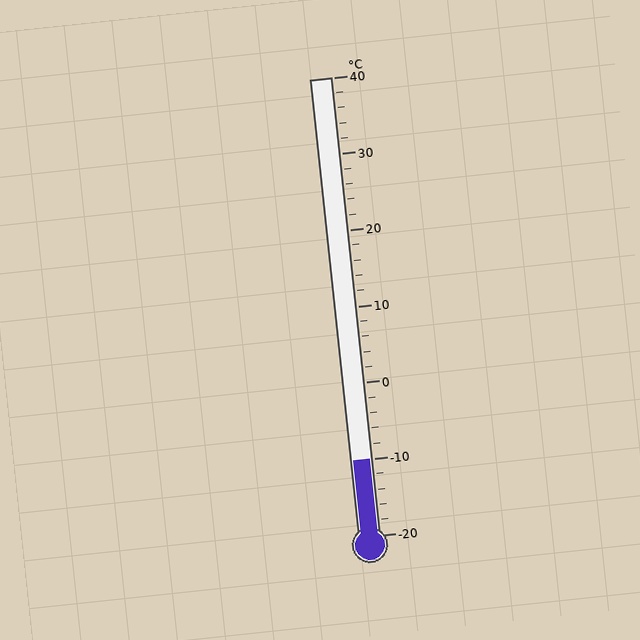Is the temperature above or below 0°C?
The temperature is below 0°C.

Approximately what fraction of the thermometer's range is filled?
The thermometer is filled to approximately 15% of its range.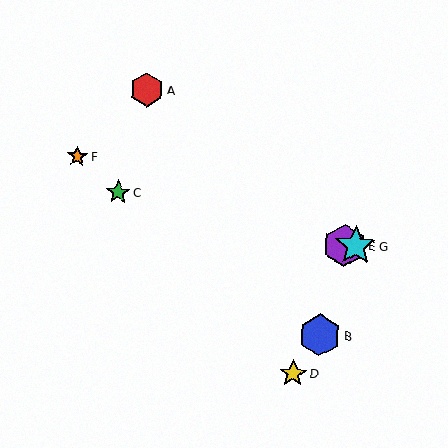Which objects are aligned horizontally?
Objects E, G are aligned horizontally.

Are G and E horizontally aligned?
Yes, both are at y≈246.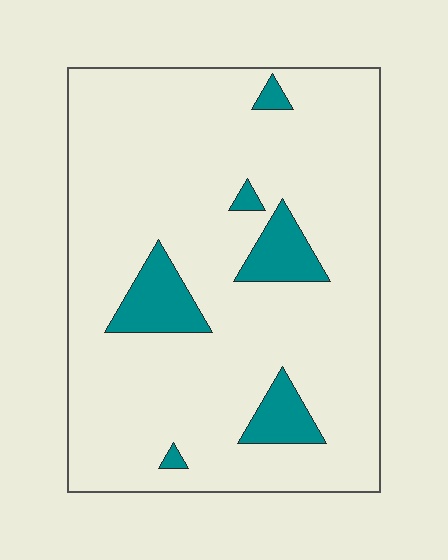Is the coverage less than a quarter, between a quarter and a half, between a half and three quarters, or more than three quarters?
Less than a quarter.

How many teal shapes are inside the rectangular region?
6.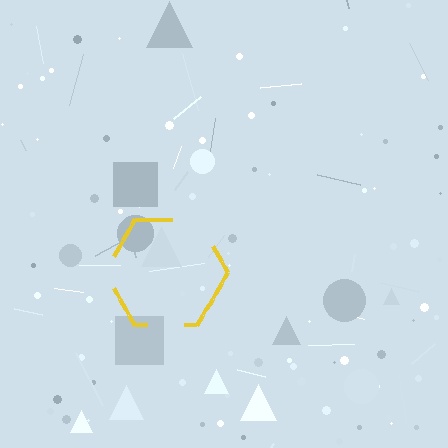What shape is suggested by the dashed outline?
The dashed outline suggests a hexagon.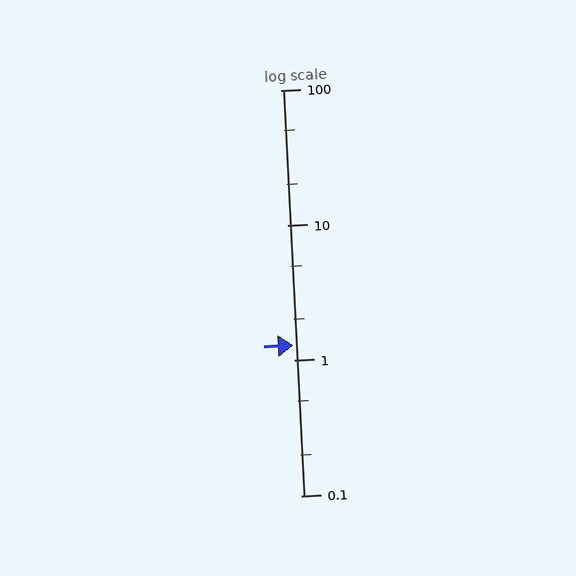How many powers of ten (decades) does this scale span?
The scale spans 3 decades, from 0.1 to 100.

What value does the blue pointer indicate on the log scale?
The pointer indicates approximately 1.3.